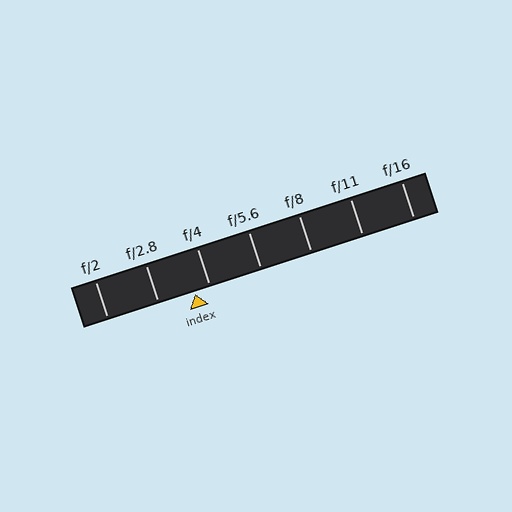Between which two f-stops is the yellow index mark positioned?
The index mark is between f/2.8 and f/4.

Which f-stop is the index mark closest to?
The index mark is closest to f/4.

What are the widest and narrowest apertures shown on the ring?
The widest aperture shown is f/2 and the narrowest is f/16.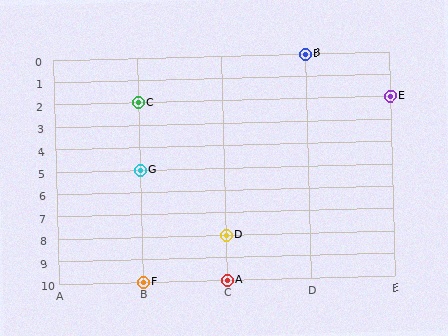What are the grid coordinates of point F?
Point F is at grid coordinates (B, 10).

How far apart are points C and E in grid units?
Points C and E are 3 columns apart.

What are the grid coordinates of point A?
Point A is at grid coordinates (C, 10).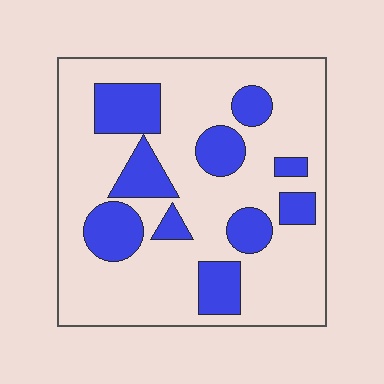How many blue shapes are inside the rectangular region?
10.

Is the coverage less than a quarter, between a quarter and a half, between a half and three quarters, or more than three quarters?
Between a quarter and a half.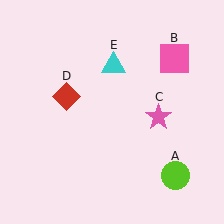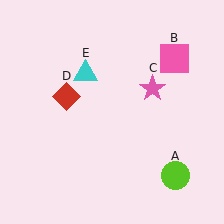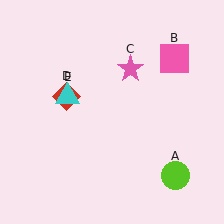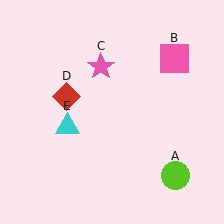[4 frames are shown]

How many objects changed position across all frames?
2 objects changed position: pink star (object C), cyan triangle (object E).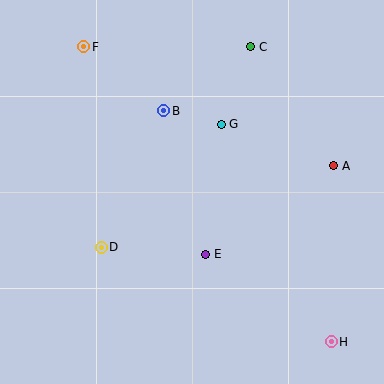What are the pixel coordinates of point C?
Point C is at (251, 47).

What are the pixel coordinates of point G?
Point G is at (221, 124).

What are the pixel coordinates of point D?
Point D is at (101, 247).